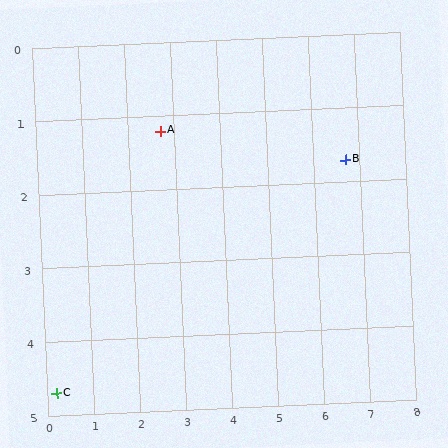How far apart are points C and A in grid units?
Points C and A are about 4.3 grid units apart.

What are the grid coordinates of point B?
Point B is at approximately (6.7, 1.7).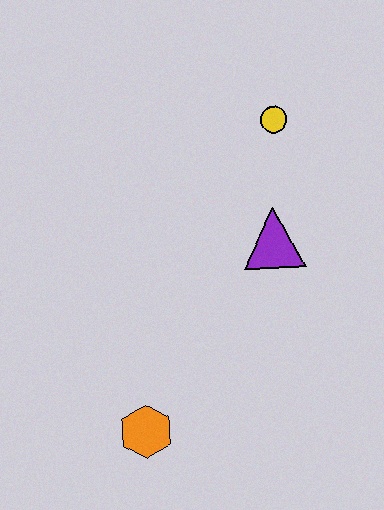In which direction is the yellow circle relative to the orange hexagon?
The yellow circle is above the orange hexagon.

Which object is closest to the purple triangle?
The yellow circle is closest to the purple triangle.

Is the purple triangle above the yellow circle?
No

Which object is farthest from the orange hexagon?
The yellow circle is farthest from the orange hexagon.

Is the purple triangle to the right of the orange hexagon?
Yes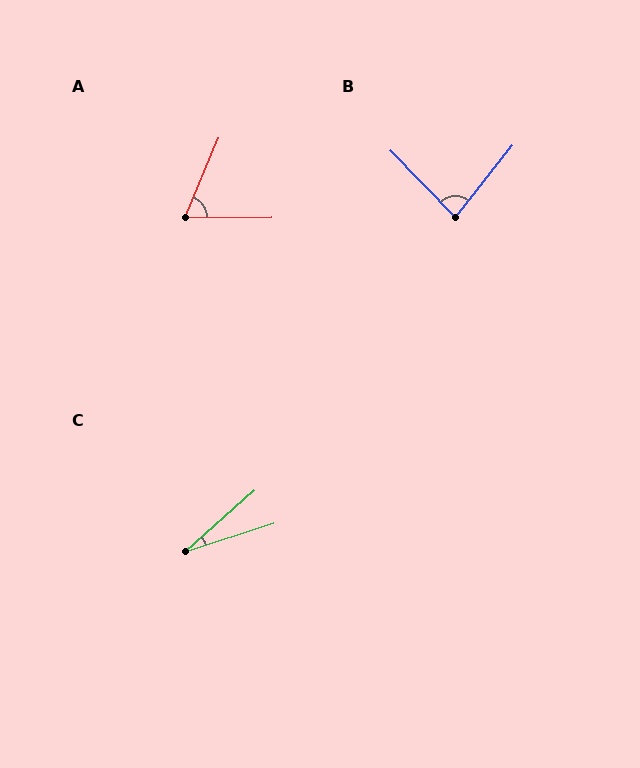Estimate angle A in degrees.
Approximately 67 degrees.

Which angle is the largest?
B, at approximately 82 degrees.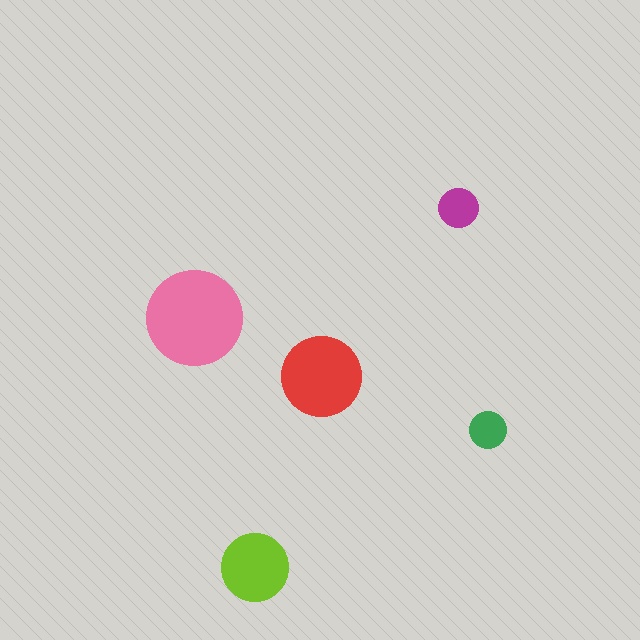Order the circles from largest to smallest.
the pink one, the red one, the lime one, the magenta one, the green one.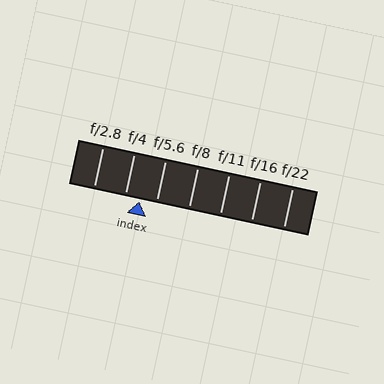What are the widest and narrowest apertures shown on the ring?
The widest aperture shown is f/2.8 and the narrowest is f/22.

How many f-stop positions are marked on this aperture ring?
There are 7 f-stop positions marked.